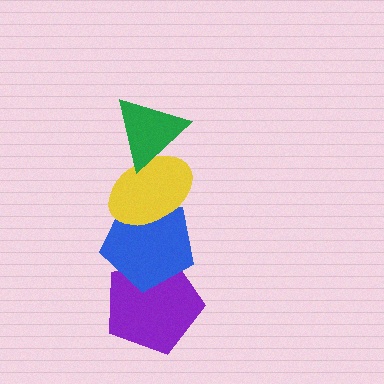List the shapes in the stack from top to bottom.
From top to bottom: the green triangle, the yellow ellipse, the blue pentagon, the purple pentagon.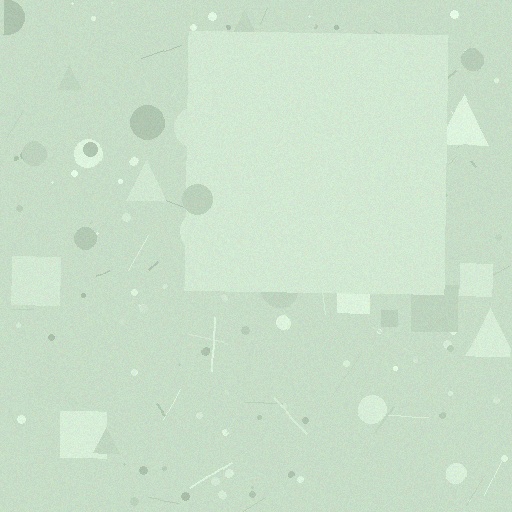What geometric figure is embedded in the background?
A square is embedded in the background.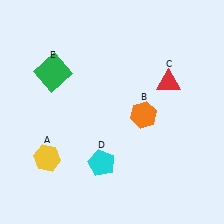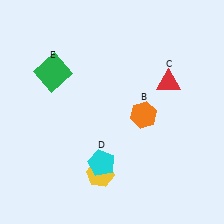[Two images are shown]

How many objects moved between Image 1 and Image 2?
1 object moved between the two images.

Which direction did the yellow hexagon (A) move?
The yellow hexagon (A) moved right.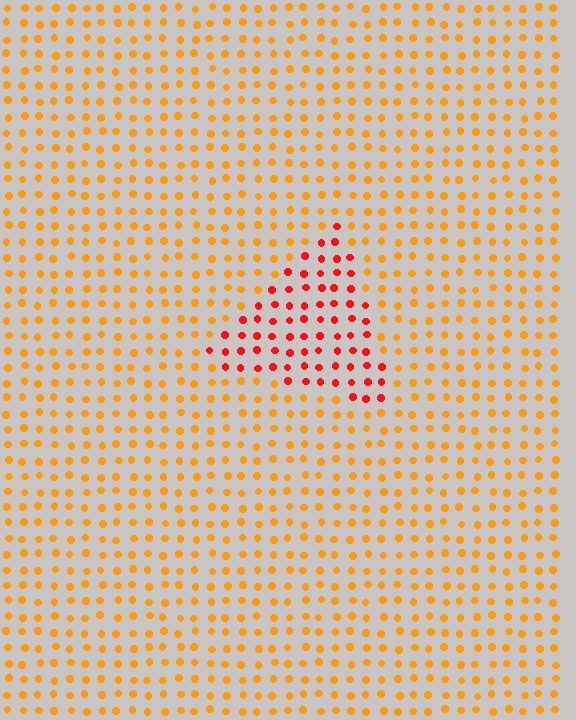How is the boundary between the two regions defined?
The boundary is defined purely by a slight shift in hue (about 37 degrees). Spacing, size, and orientation are identical on both sides.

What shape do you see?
I see a triangle.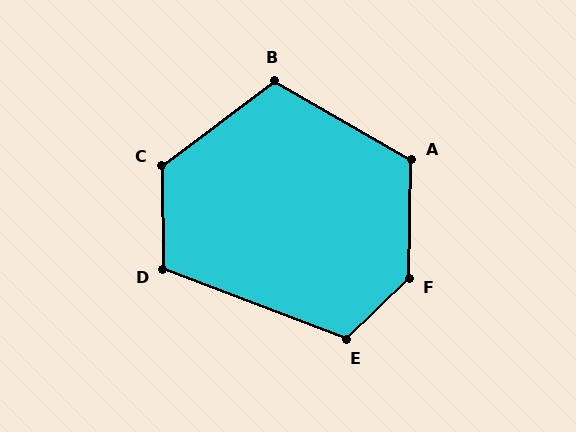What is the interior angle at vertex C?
Approximately 126 degrees (obtuse).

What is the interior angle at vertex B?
Approximately 113 degrees (obtuse).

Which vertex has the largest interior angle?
F, at approximately 135 degrees.